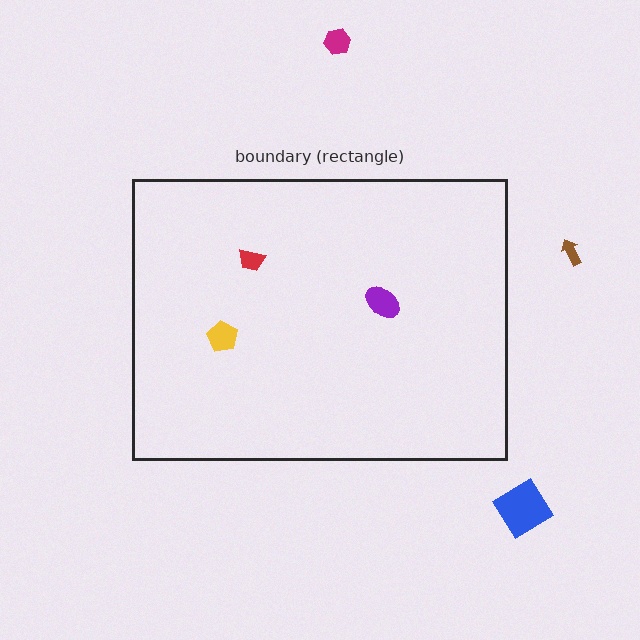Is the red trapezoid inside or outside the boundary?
Inside.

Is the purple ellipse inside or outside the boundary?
Inside.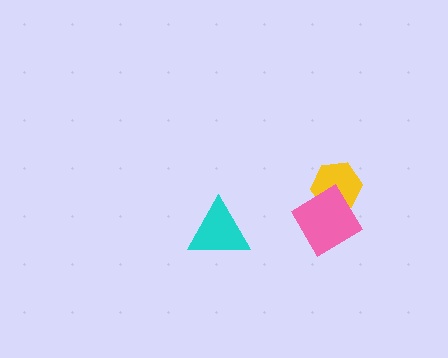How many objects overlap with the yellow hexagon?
1 object overlaps with the yellow hexagon.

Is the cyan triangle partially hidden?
No, no other shape covers it.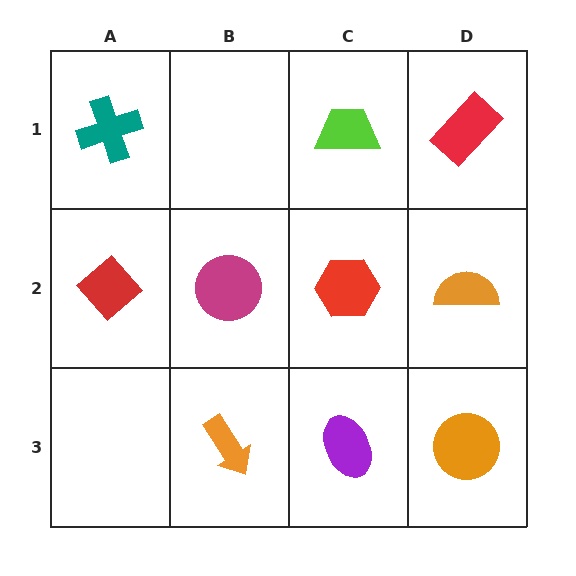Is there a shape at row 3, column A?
No, that cell is empty.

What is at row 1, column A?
A teal cross.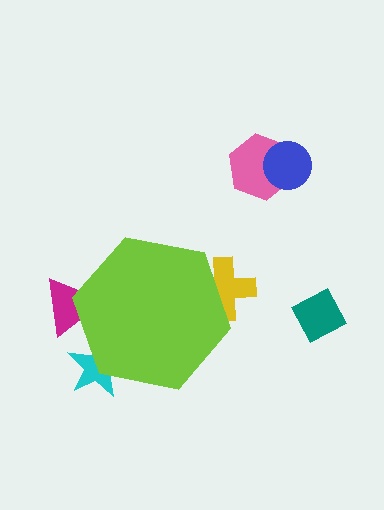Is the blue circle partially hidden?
No, the blue circle is fully visible.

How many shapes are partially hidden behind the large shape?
3 shapes are partially hidden.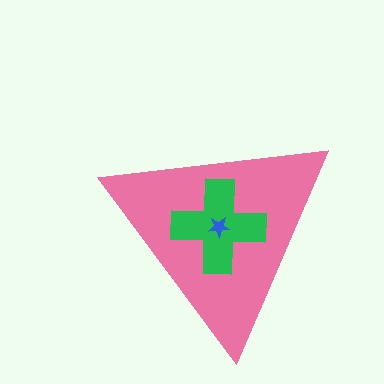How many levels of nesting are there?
3.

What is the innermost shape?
The blue star.